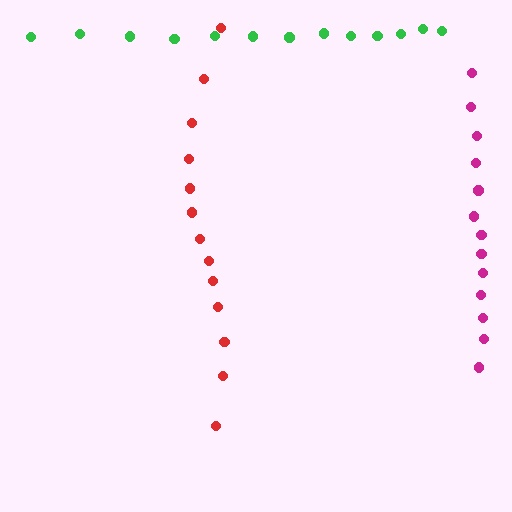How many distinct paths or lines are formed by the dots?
There are 3 distinct paths.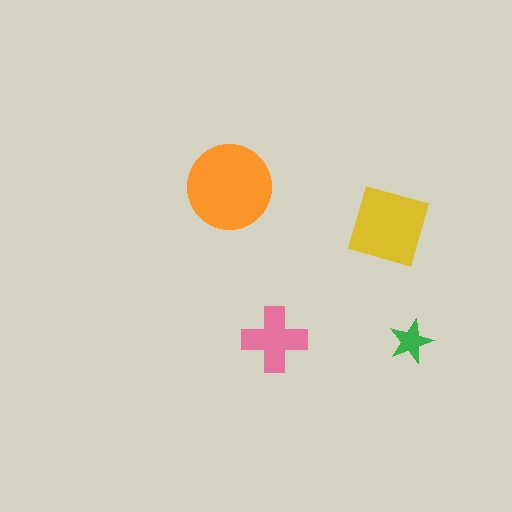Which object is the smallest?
The green star.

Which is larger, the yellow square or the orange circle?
The orange circle.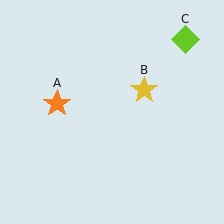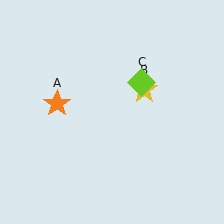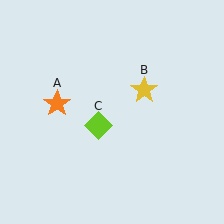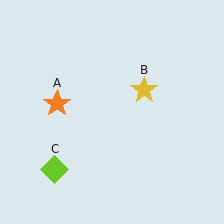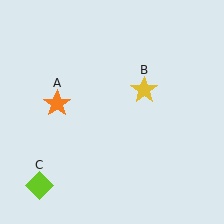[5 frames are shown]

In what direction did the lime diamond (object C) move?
The lime diamond (object C) moved down and to the left.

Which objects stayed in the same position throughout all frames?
Orange star (object A) and yellow star (object B) remained stationary.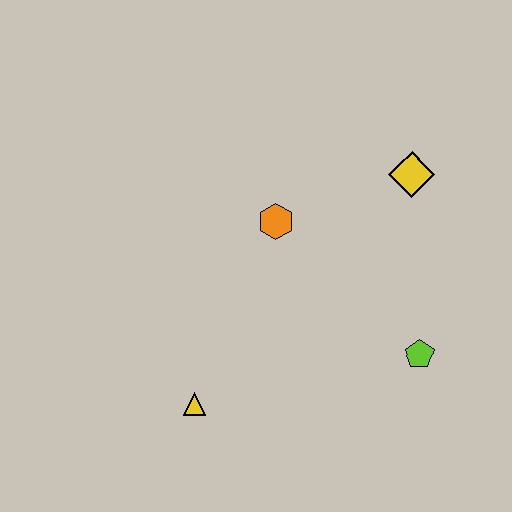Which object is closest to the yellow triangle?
The orange hexagon is closest to the yellow triangle.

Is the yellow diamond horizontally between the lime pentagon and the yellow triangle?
Yes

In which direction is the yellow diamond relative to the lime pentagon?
The yellow diamond is above the lime pentagon.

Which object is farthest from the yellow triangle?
The yellow diamond is farthest from the yellow triangle.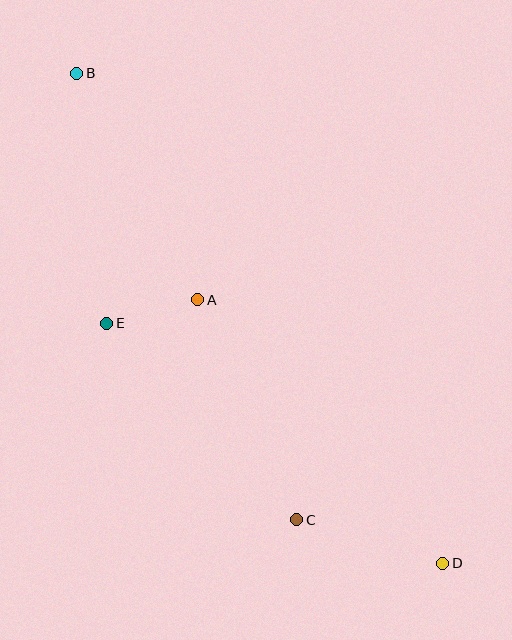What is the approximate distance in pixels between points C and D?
The distance between C and D is approximately 152 pixels.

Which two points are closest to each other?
Points A and E are closest to each other.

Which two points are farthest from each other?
Points B and D are farthest from each other.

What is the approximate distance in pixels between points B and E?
The distance between B and E is approximately 252 pixels.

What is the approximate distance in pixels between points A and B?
The distance between A and B is approximately 257 pixels.